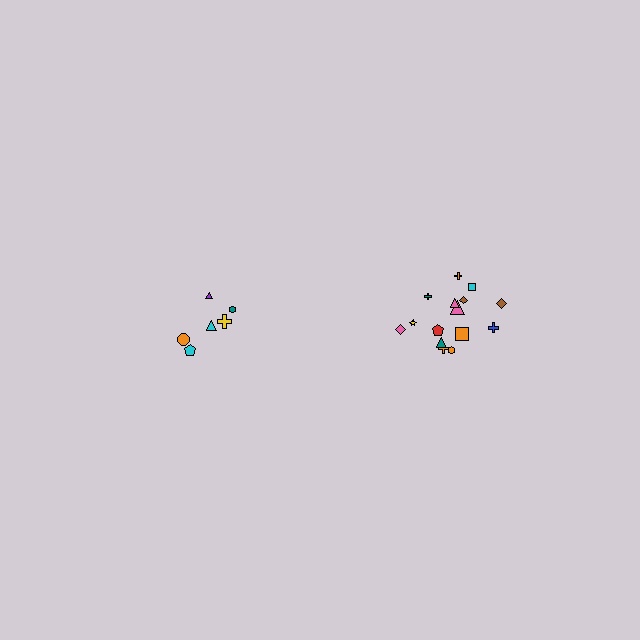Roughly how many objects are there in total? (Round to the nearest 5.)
Roughly 20 objects in total.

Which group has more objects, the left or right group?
The right group.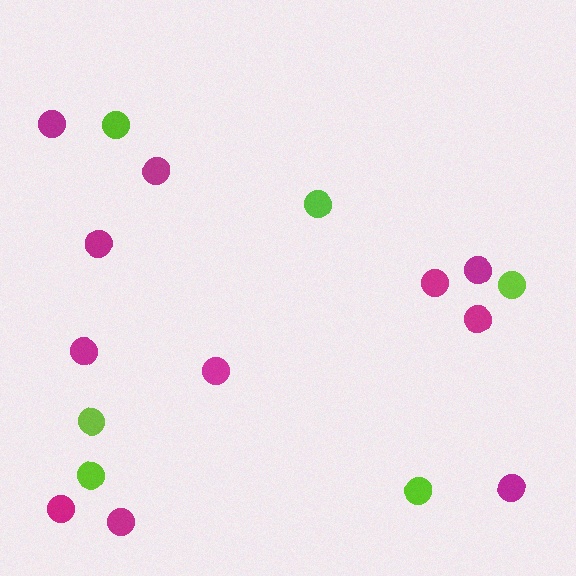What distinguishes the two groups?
There are 2 groups: one group of lime circles (6) and one group of magenta circles (11).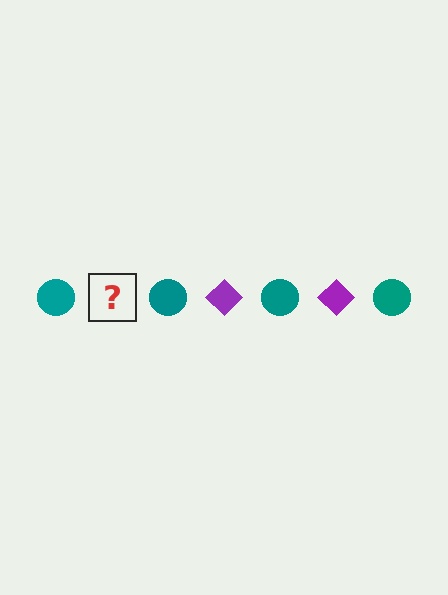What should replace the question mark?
The question mark should be replaced with a purple diamond.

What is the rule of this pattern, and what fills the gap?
The rule is that the pattern alternates between teal circle and purple diamond. The gap should be filled with a purple diamond.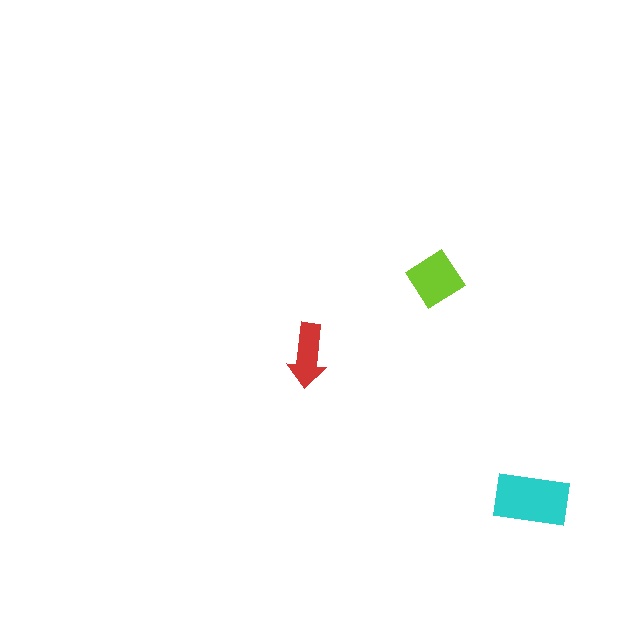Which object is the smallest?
The red arrow.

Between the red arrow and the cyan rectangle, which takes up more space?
The cyan rectangle.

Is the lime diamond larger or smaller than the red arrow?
Larger.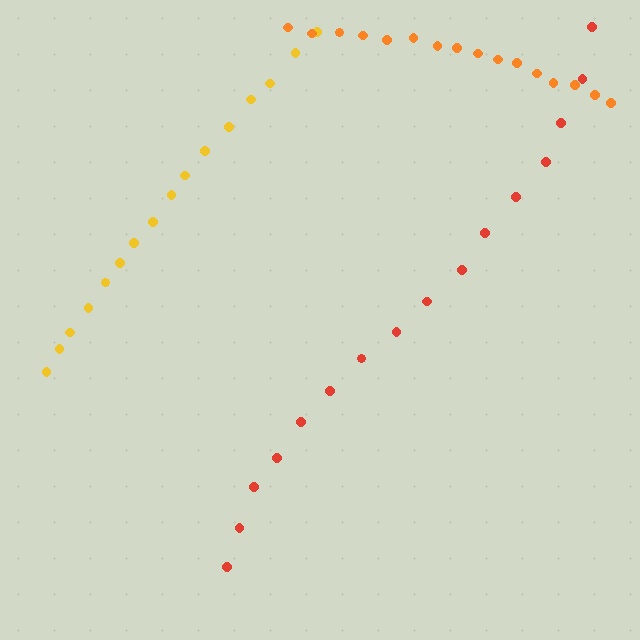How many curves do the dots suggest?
There are 3 distinct paths.